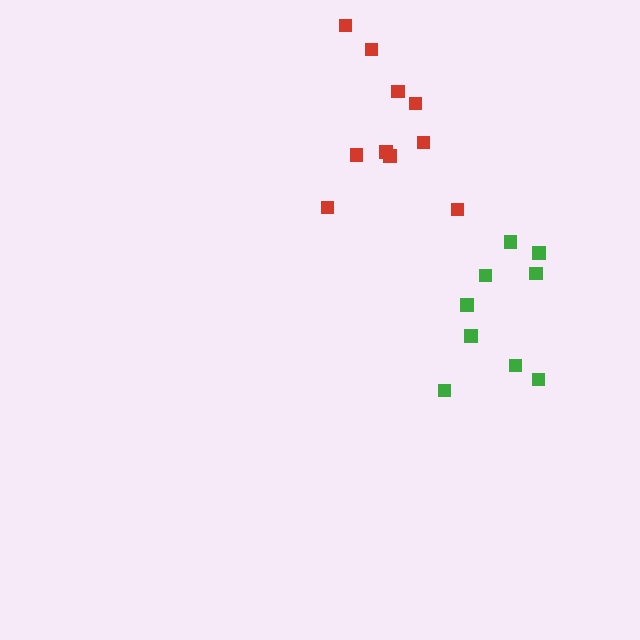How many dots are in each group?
Group 1: 9 dots, Group 2: 10 dots (19 total).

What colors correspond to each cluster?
The clusters are colored: green, red.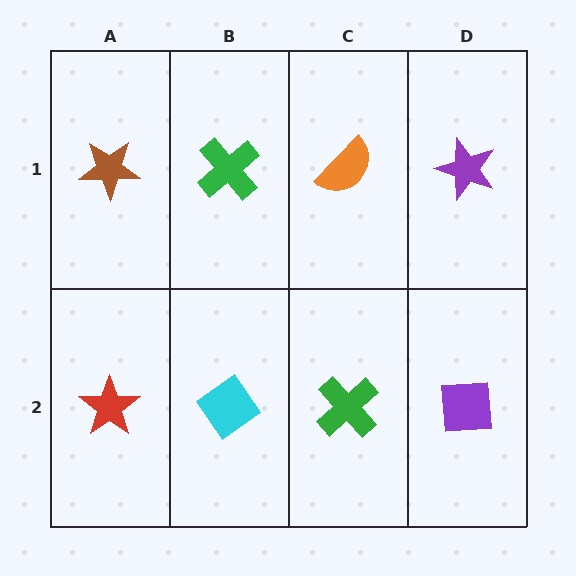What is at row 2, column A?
A red star.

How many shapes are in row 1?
4 shapes.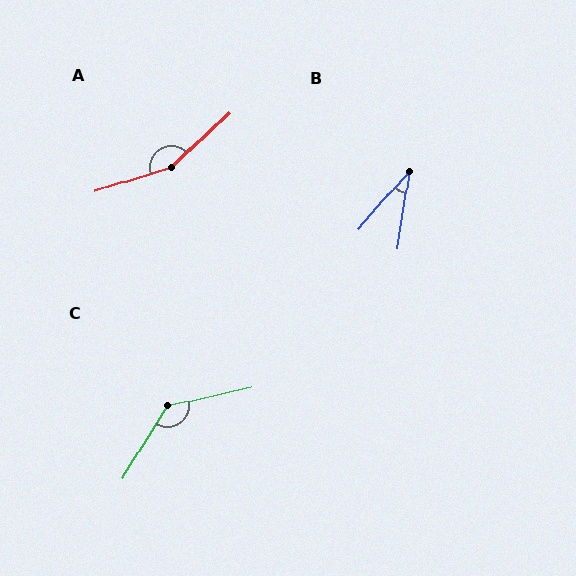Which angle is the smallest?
B, at approximately 32 degrees.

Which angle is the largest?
A, at approximately 153 degrees.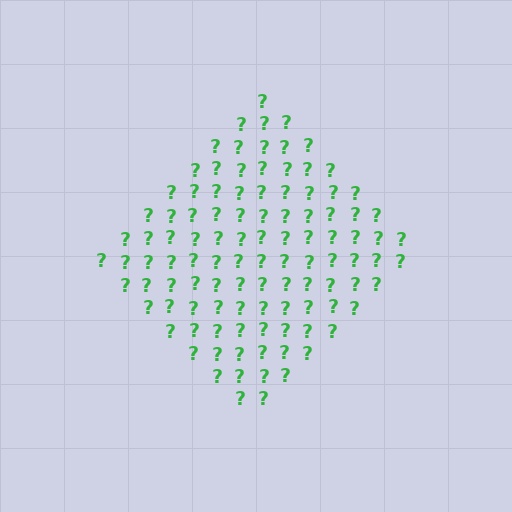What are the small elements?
The small elements are question marks.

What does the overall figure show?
The overall figure shows a diamond.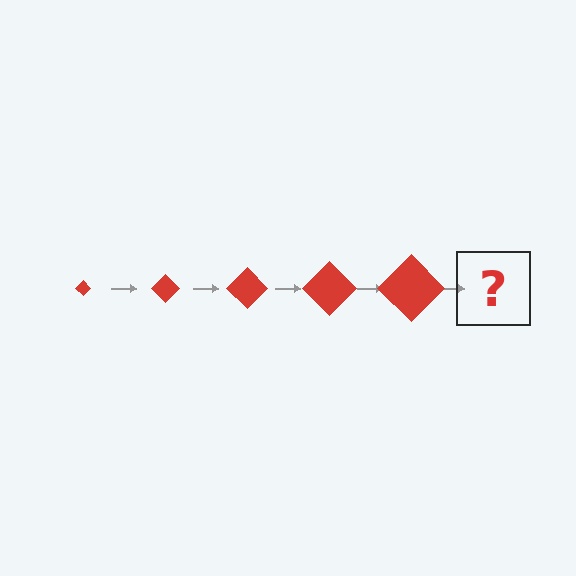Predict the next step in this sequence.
The next step is a red diamond, larger than the previous one.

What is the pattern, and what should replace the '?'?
The pattern is that the diamond gets progressively larger each step. The '?' should be a red diamond, larger than the previous one.